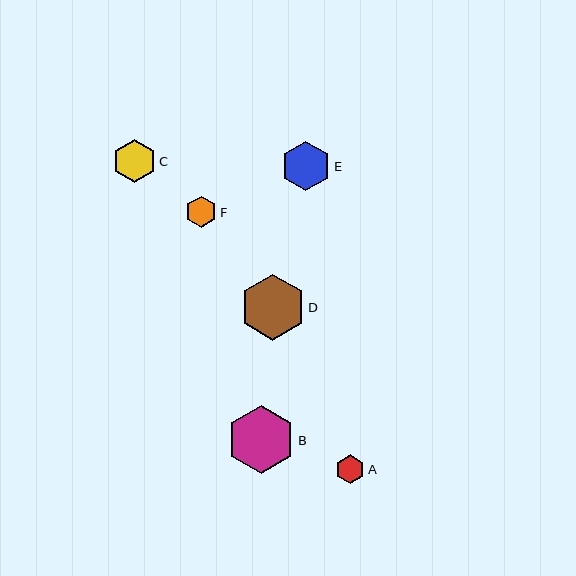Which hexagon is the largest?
Hexagon B is the largest with a size of approximately 68 pixels.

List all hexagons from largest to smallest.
From largest to smallest: B, D, E, C, F, A.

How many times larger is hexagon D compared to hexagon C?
Hexagon D is approximately 1.5 times the size of hexagon C.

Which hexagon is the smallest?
Hexagon A is the smallest with a size of approximately 29 pixels.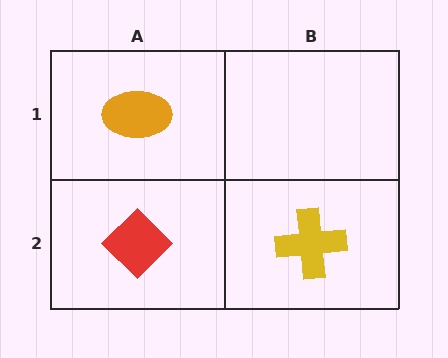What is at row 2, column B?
A yellow cross.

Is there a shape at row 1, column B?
No, that cell is empty.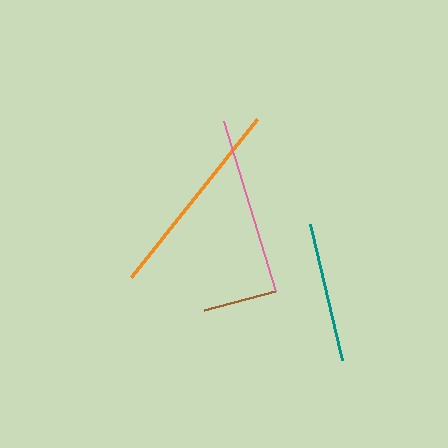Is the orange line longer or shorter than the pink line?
The orange line is longer than the pink line.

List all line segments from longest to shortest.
From longest to shortest: orange, pink, teal, brown.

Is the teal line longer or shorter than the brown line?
The teal line is longer than the brown line.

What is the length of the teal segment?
The teal segment is approximately 140 pixels long.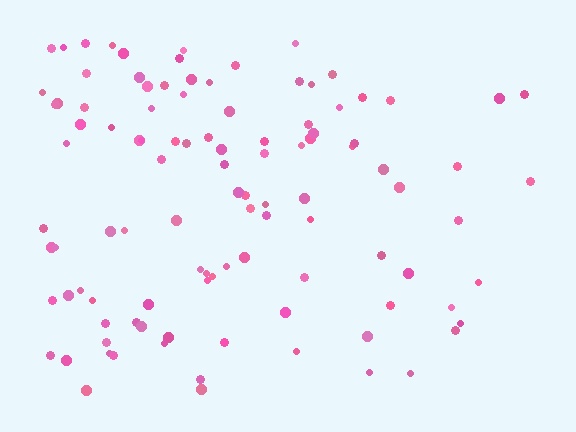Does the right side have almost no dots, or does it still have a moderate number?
Still a moderate number, just noticeably fewer than the left.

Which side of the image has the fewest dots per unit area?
The right.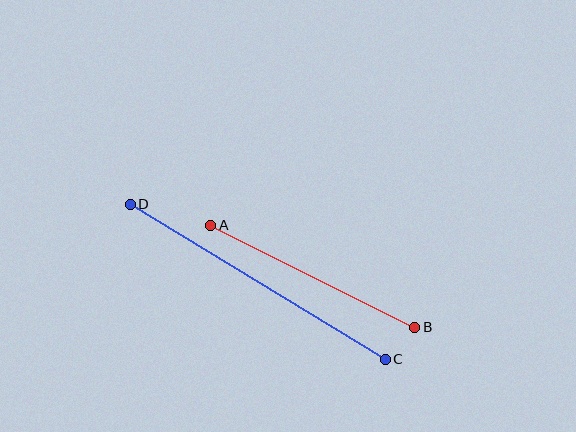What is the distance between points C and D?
The distance is approximately 298 pixels.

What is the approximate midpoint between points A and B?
The midpoint is at approximately (313, 276) pixels.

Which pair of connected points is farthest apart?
Points C and D are farthest apart.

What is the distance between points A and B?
The distance is approximately 228 pixels.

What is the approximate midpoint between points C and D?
The midpoint is at approximately (258, 282) pixels.